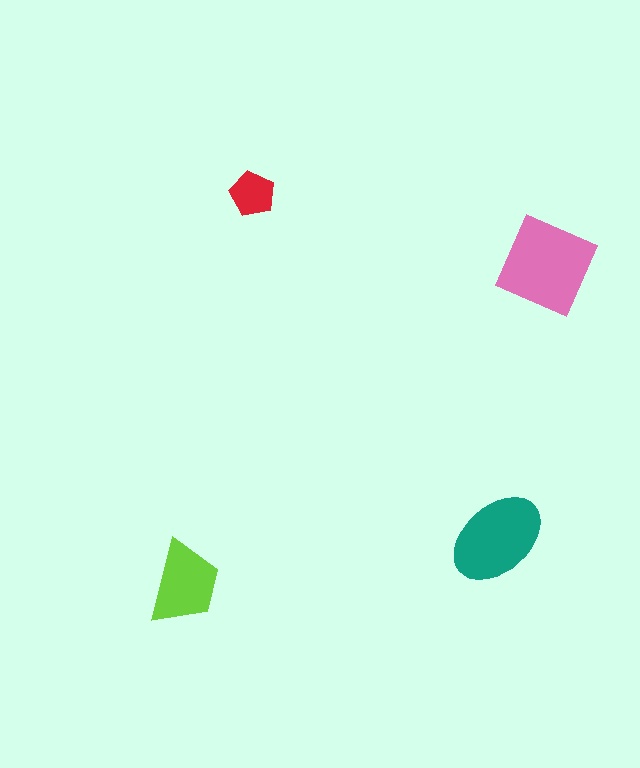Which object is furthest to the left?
The lime trapezoid is leftmost.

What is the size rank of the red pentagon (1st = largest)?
4th.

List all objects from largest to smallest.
The pink square, the teal ellipse, the lime trapezoid, the red pentagon.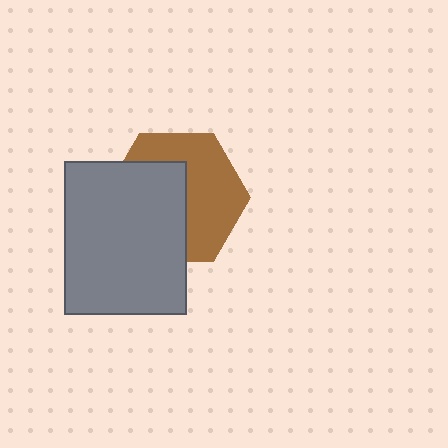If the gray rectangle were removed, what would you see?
You would see the complete brown hexagon.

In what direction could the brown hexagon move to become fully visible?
The brown hexagon could move right. That would shift it out from behind the gray rectangle entirely.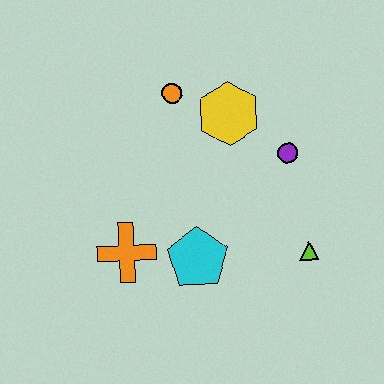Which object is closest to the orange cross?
The cyan pentagon is closest to the orange cross.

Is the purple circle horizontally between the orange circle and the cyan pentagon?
No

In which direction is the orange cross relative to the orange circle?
The orange cross is below the orange circle.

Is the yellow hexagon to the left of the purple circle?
Yes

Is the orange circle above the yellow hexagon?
Yes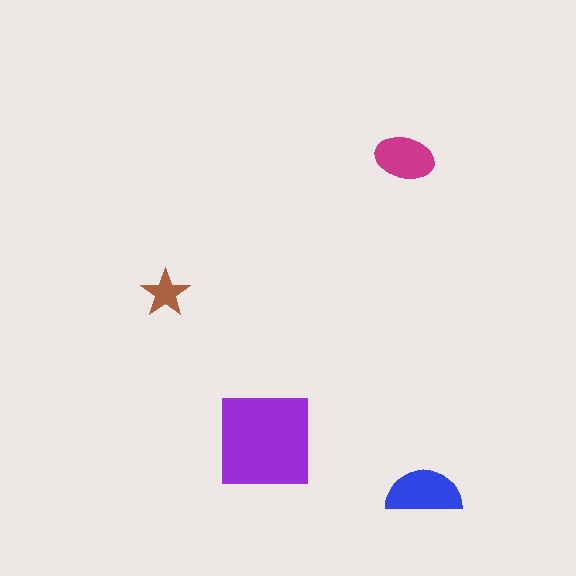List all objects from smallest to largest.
The brown star, the magenta ellipse, the blue semicircle, the purple square.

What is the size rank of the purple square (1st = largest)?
1st.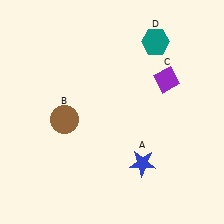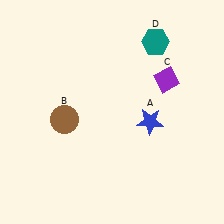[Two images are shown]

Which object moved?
The blue star (A) moved up.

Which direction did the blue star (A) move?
The blue star (A) moved up.